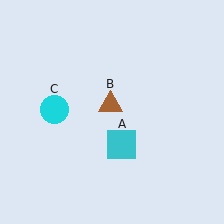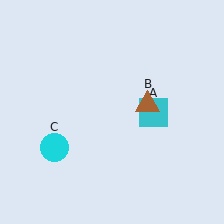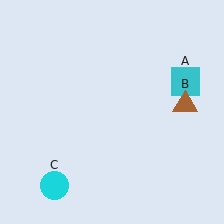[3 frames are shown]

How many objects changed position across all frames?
3 objects changed position: cyan square (object A), brown triangle (object B), cyan circle (object C).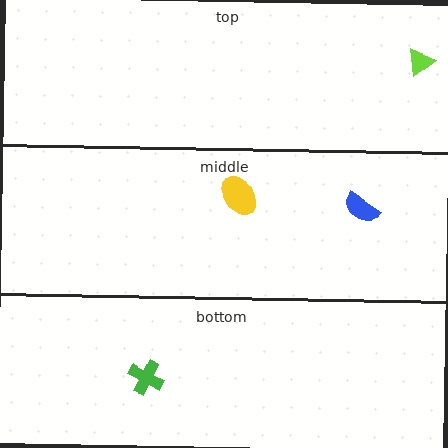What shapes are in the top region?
The lime triangle.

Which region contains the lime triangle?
The top region.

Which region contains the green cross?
The bottom region.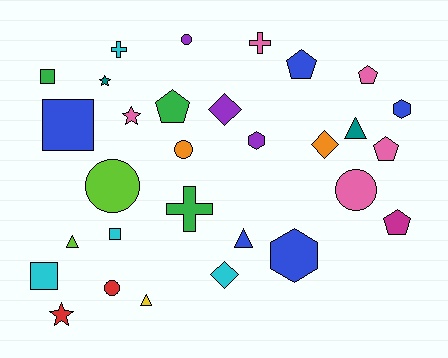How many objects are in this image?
There are 30 objects.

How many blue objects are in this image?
There are 5 blue objects.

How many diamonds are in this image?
There are 3 diamonds.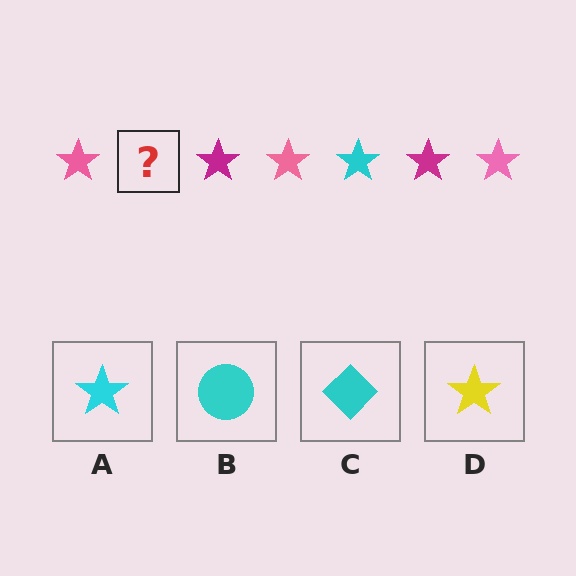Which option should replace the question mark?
Option A.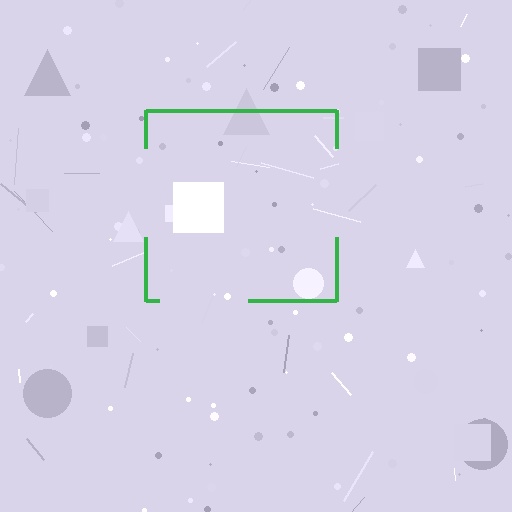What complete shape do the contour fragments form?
The contour fragments form a square.